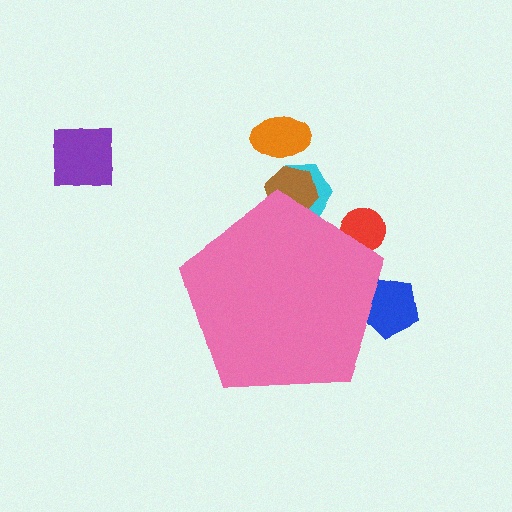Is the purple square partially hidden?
No, the purple square is fully visible.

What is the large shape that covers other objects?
A pink pentagon.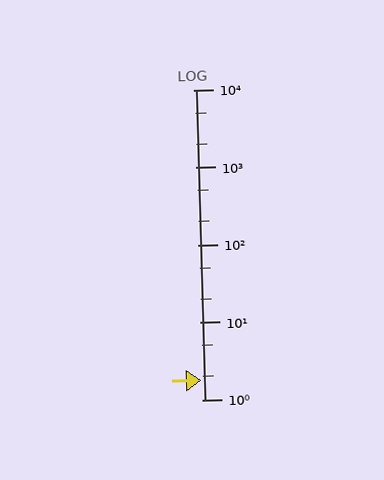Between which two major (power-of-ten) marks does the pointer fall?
The pointer is between 1 and 10.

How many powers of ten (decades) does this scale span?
The scale spans 4 decades, from 1 to 10000.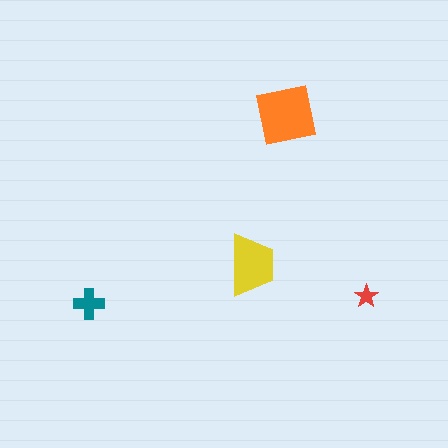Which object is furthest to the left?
The teal cross is leftmost.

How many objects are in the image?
There are 4 objects in the image.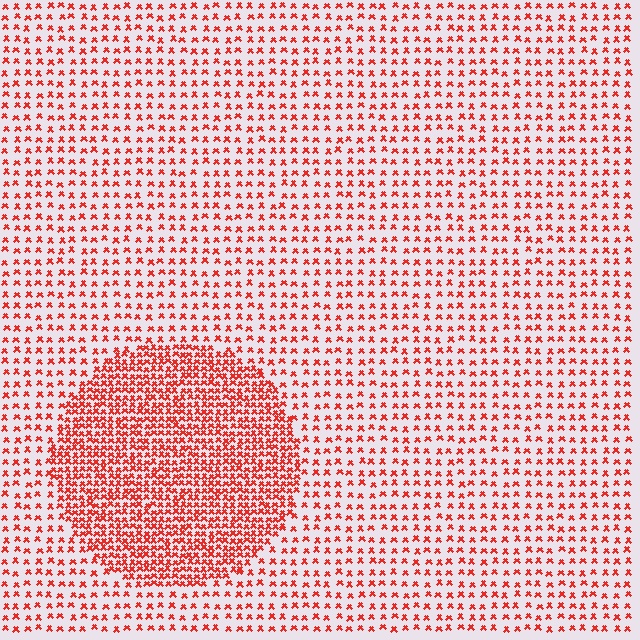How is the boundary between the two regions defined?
The boundary is defined by a change in element density (approximately 2.4x ratio). All elements are the same color, size, and shape.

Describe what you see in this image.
The image contains small red elements arranged at two different densities. A circle-shaped region is visible where the elements are more densely packed than the surrounding area.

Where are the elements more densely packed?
The elements are more densely packed inside the circle boundary.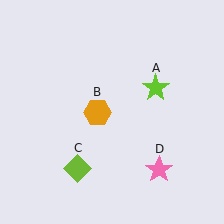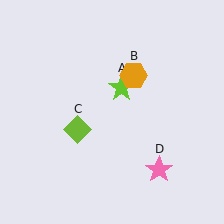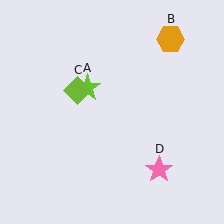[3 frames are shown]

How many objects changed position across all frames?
3 objects changed position: lime star (object A), orange hexagon (object B), lime diamond (object C).